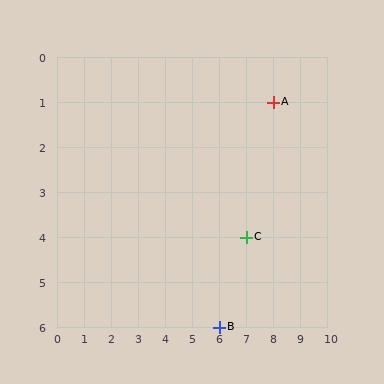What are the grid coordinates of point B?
Point B is at grid coordinates (6, 6).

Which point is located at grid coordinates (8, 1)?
Point A is at (8, 1).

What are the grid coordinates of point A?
Point A is at grid coordinates (8, 1).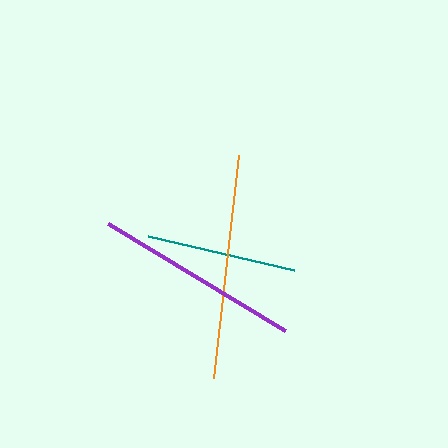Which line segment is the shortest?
The teal line is the shortest at approximately 150 pixels.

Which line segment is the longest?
The orange line is the longest at approximately 224 pixels.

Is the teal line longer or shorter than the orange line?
The orange line is longer than the teal line.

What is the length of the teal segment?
The teal segment is approximately 150 pixels long.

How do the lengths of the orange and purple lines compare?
The orange and purple lines are approximately the same length.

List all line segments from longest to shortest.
From longest to shortest: orange, purple, teal.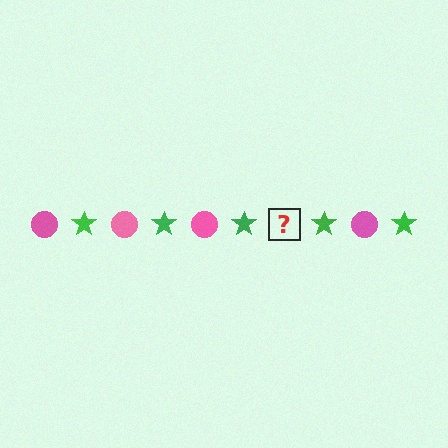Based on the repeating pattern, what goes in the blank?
The blank should be a pink circle.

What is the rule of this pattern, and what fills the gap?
The rule is that the pattern alternates between pink circle and green star. The gap should be filled with a pink circle.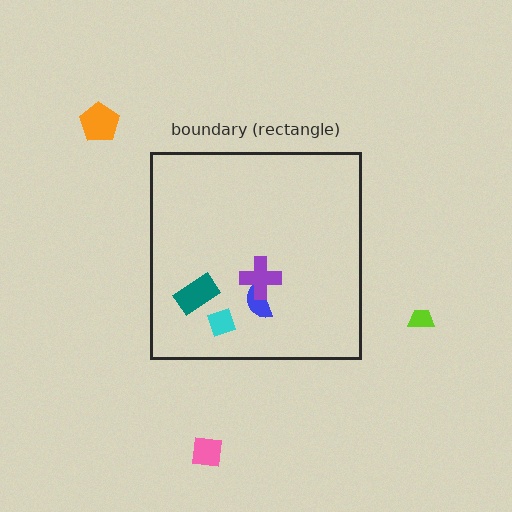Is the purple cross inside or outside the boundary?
Inside.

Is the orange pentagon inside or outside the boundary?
Outside.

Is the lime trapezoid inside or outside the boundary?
Outside.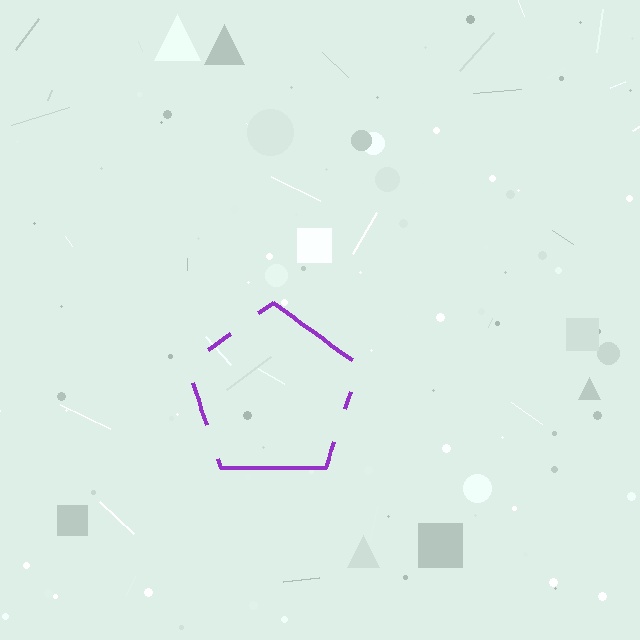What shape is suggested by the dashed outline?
The dashed outline suggests a pentagon.